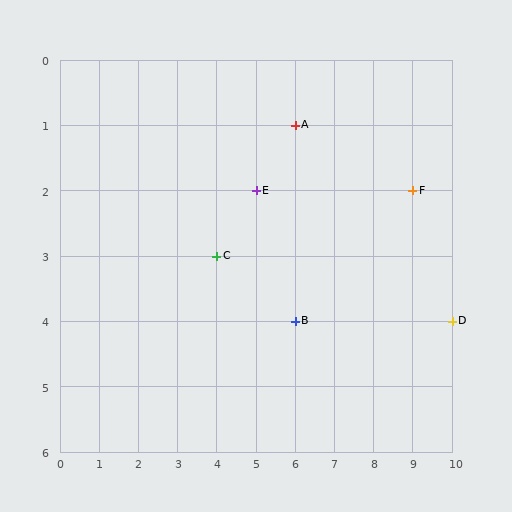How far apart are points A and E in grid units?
Points A and E are 1 column and 1 row apart (about 1.4 grid units diagonally).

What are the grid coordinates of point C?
Point C is at grid coordinates (4, 3).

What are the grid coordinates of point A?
Point A is at grid coordinates (6, 1).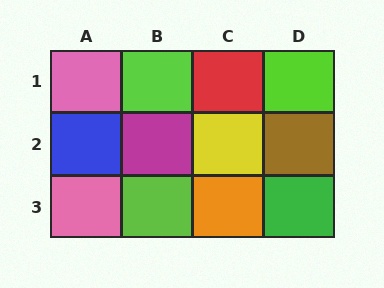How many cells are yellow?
1 cell is yellow.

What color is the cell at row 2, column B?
Magenta.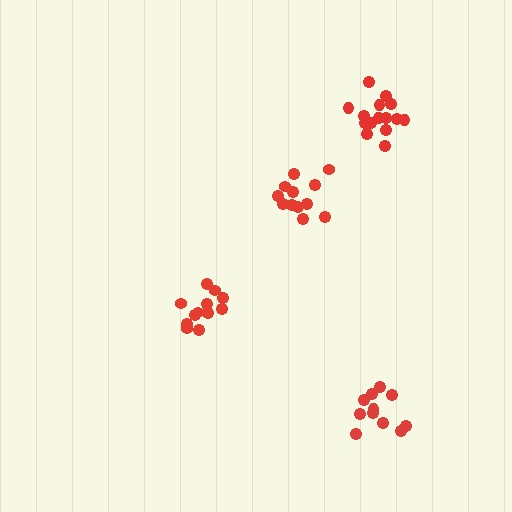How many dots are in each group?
Group 1: 12 dots, Group 2: 11 dots, Group 3: 12 dots, Group 4: 15 dots (50 total).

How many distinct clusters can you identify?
There are 4 distinct clusters.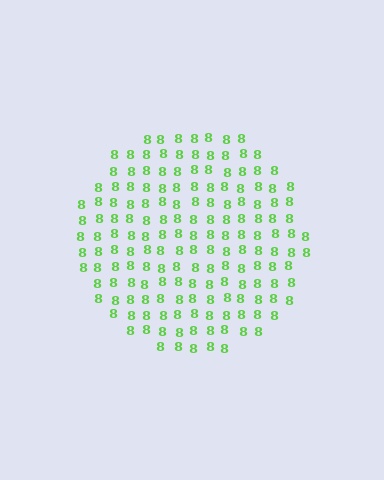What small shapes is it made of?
It is made of small digit 8's.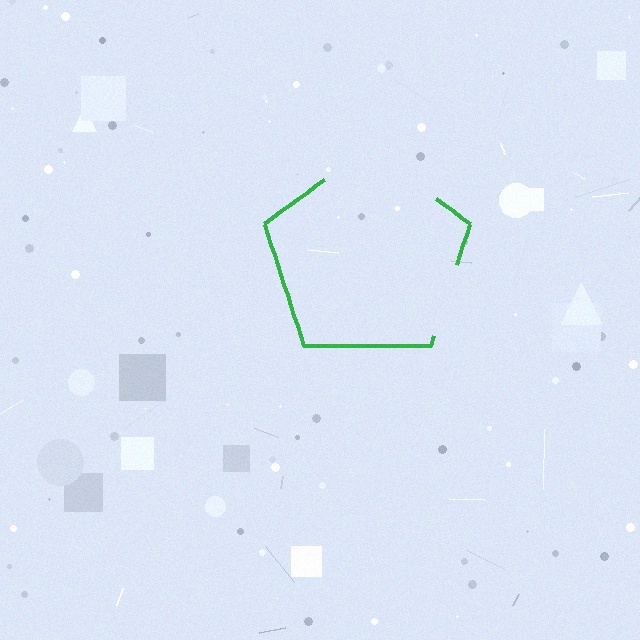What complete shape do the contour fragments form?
The contour fragments form a pentagon.